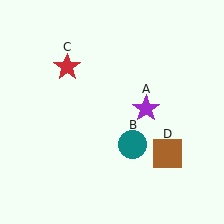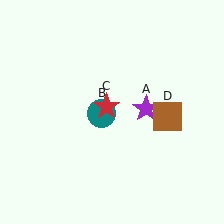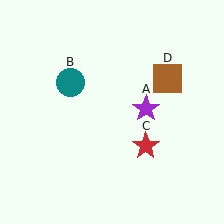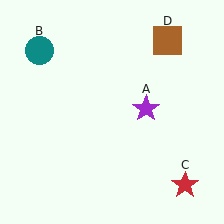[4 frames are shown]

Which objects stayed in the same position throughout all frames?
Purple star (object A) remained stationary.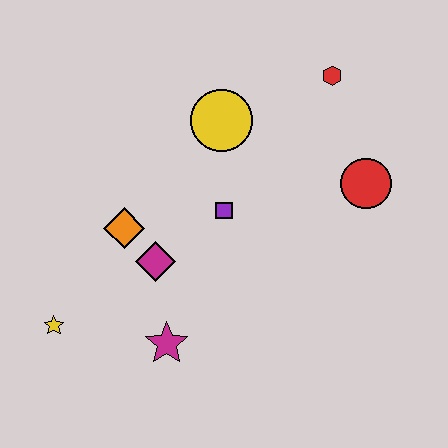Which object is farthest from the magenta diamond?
The red hexagon is farthest from the magenta diamond.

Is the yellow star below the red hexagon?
Yes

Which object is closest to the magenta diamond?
The orange diamond is closest to the magenta diamond.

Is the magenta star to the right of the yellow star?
Yes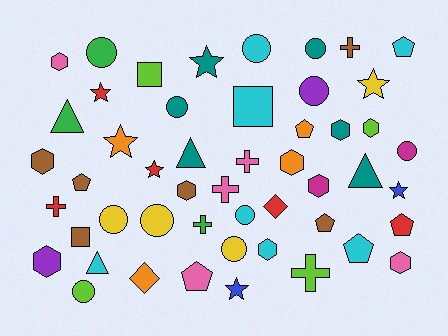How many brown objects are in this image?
There are 6 brown objects.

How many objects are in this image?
There are 50 objects.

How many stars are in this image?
There are 7 stars.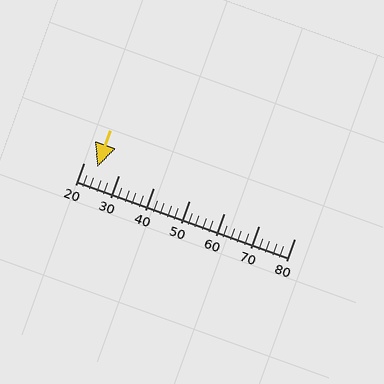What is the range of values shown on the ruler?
The ruler shows values from 20 to 80.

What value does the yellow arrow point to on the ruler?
The yellow arrow points to approximately 24.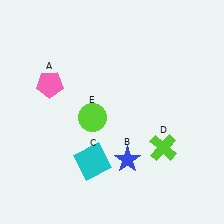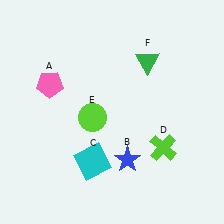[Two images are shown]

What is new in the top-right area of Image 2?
A green triangle (F) was added in the top-right area of Image 2.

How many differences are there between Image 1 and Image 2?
There is 1 difference between the two images.